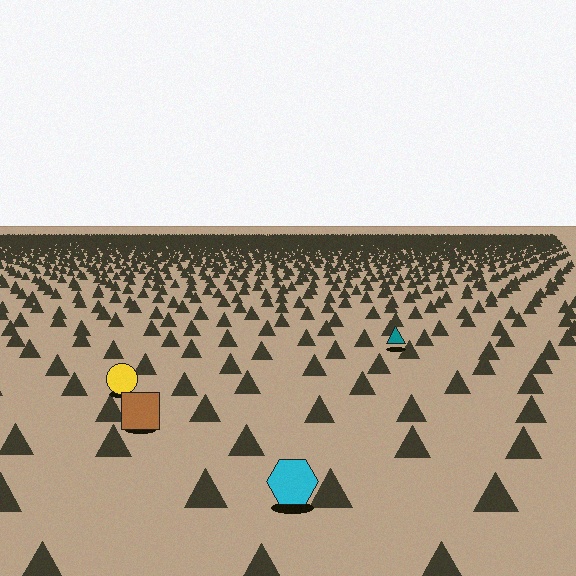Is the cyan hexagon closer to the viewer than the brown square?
Yes. The cyan hexagon is closer — you can tell from the texture gradient: the ground texture is coarser near it.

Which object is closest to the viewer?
The cyan hexagon is closest. The texture marks near it are larger and more spread out.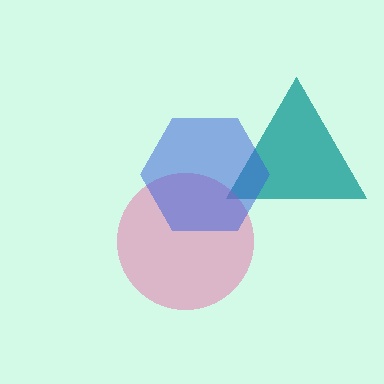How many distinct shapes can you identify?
There are 3 distinct shapes: a teal triangle, a pink circle, a blue hexagon.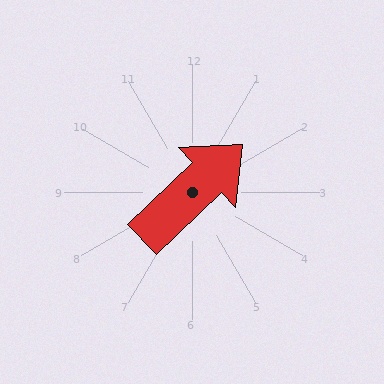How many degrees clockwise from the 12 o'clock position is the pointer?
Approximately 46 degrees.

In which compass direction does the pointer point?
Northeast.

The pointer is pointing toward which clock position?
Roughly 2 o'clock.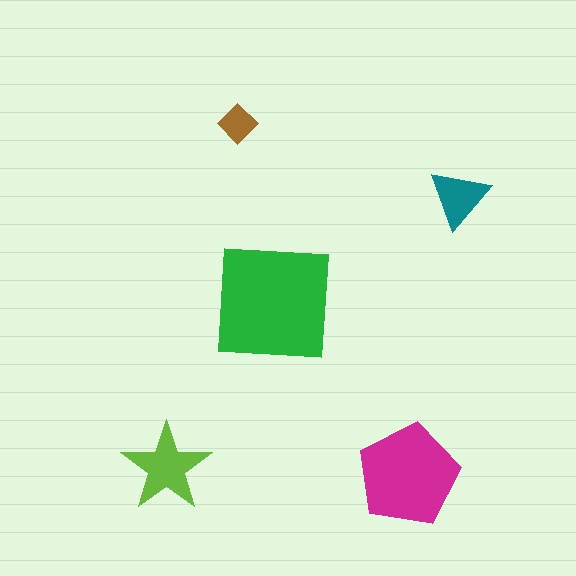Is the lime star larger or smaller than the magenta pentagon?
Smaller.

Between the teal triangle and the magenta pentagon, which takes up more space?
The magenta pentagon.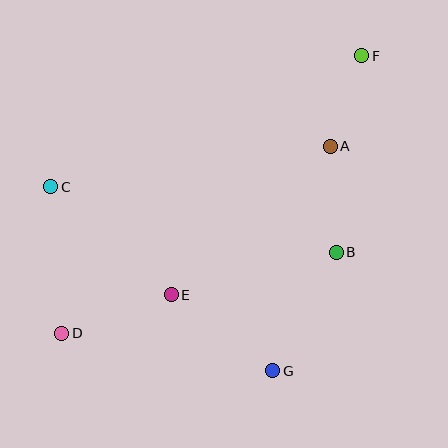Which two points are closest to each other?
Points A and F are closest to each other.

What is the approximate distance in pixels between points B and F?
The distance between B and F is approximately 198 pixels.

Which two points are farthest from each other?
Points D and F are farthest from each other.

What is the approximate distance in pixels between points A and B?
The distance between A and B is approximately 106 pixels.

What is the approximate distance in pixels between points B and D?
The distance between B and D is approximately 286 pixels.